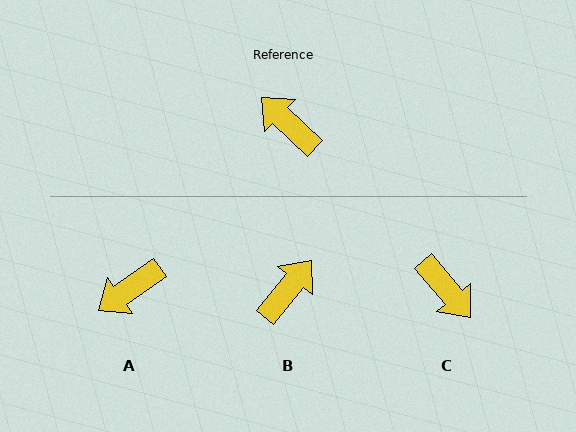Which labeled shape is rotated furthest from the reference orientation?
C, about 174 degrees away.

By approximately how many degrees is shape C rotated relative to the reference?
Approximately 174 degrees counter-clockwise.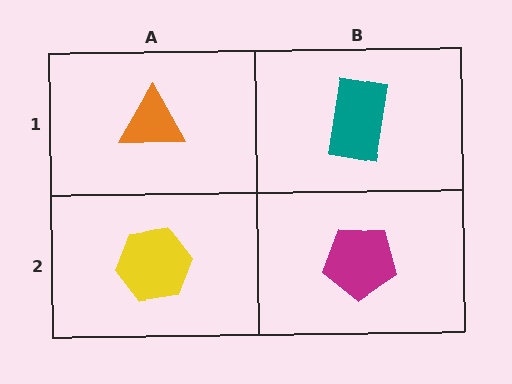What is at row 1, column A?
An orange triangle.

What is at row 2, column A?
A yellow hexagon.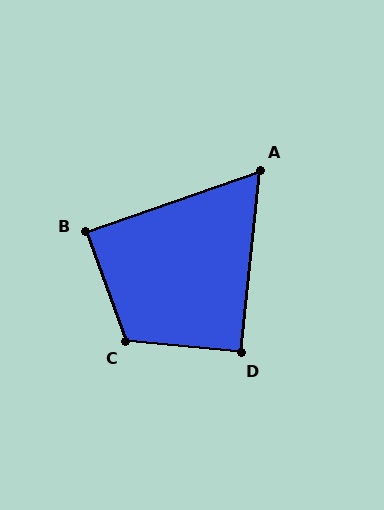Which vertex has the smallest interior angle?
A, at approximately 65 degrees.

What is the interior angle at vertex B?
Approximately 89 degrees (approximately right).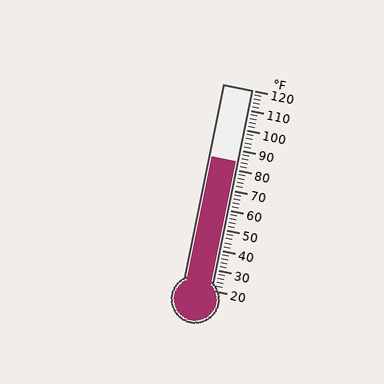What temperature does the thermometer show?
The thermometer shows approximately 84°F.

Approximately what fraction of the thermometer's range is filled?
The thermometer is filled to approximately 65% of its range.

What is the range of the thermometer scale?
The thermometer scale ranges from 20°F to 120°F.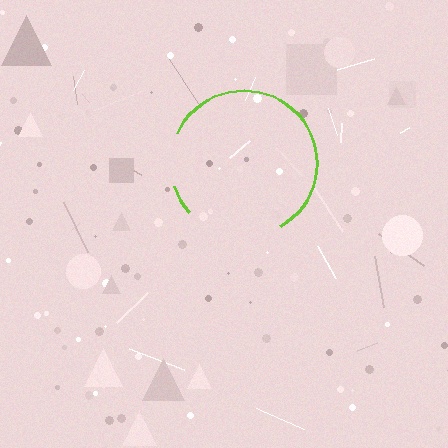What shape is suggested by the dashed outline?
The dashed outline suggests a circle.